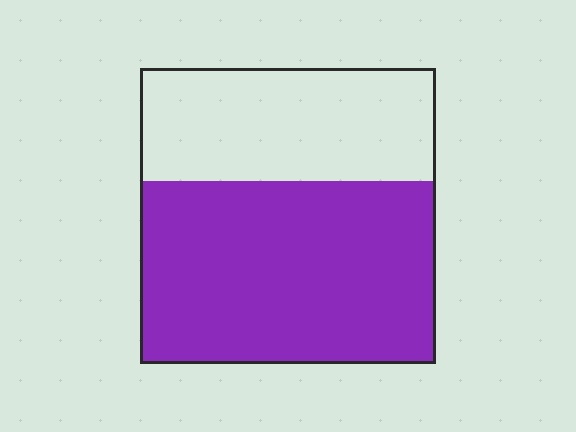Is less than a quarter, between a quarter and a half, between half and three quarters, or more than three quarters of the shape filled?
Between half and three quarters.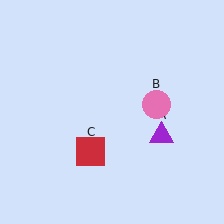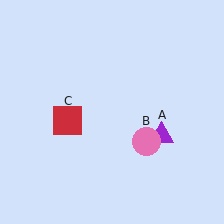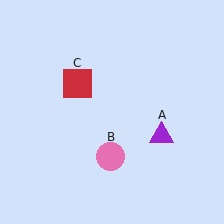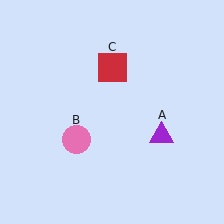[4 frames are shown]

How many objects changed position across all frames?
2 objects changed position: pink circle (object B), red square (object C).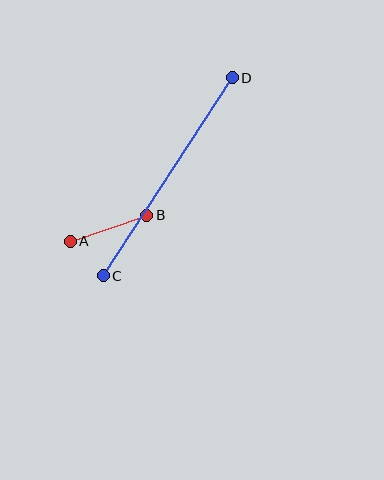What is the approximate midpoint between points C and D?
The midpoint is at approximately (168, 177) pixels.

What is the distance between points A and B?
The distance is approximately 81 pixels.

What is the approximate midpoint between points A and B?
The midpoint is at approximately (109, 228) pixels.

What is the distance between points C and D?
The distance is approximately 236 pixels.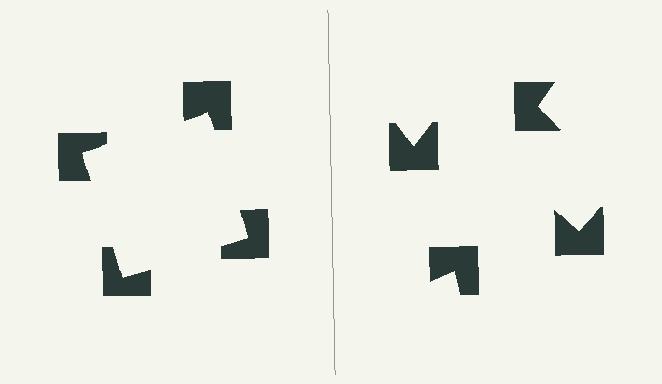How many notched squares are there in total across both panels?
8 — 4 on each side.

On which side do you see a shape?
An illusory square appears on the left side. On the right side the wedge cuts are rotated, so no coherent shape forms.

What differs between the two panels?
The notched squares are positioned identically on both sides; only the wedge orientations differ. On the left they align to a square; on the right they are misaligned.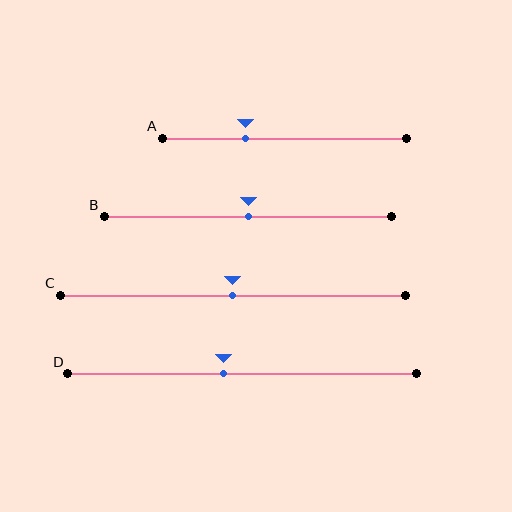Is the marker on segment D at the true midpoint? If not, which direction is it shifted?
No, the marker on segment D is shifted to the left by about 5% of the segment length.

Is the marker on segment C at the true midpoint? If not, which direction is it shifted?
Yes, the marker on segment C is at the true midpoint.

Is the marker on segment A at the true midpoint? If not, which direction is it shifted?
No, the marker on segment A is shifted to the left by about 16% of the segment length.